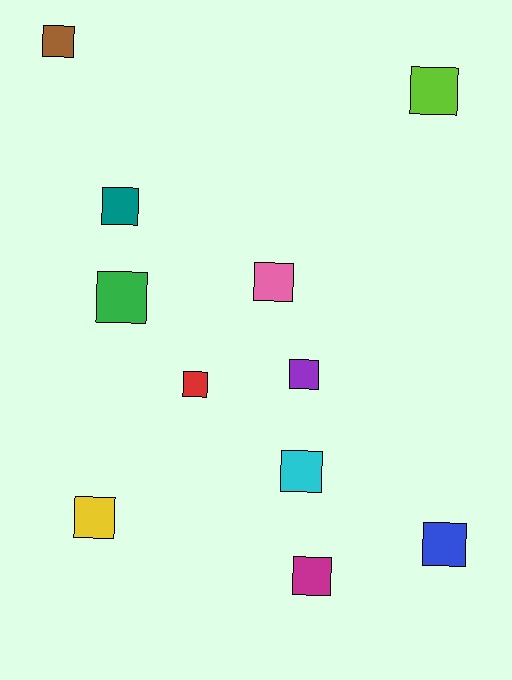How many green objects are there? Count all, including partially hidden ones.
There is 1 green object.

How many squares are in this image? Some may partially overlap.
There are 11 squares.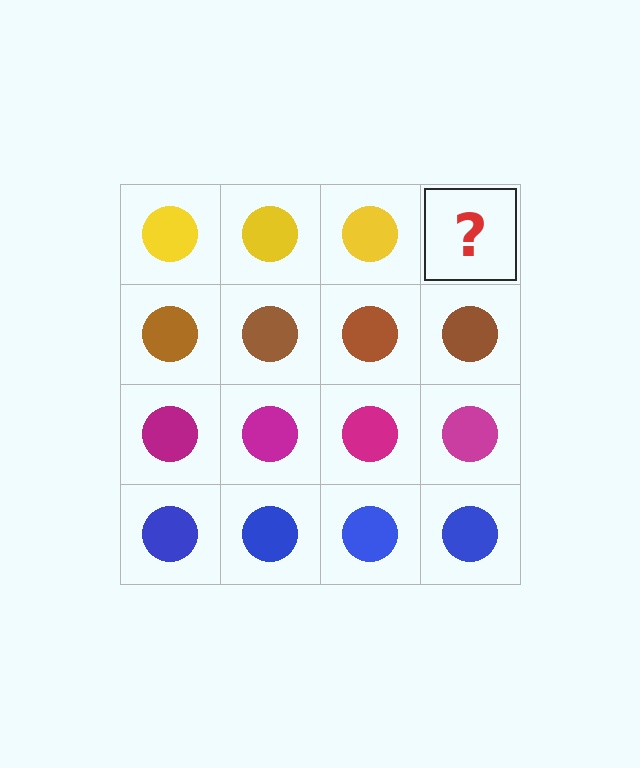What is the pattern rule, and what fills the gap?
The rule is that each row has a consistent color. The gap should be filled with a yellow circle.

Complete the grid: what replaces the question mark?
The question mark should be replaced with a yellow circle.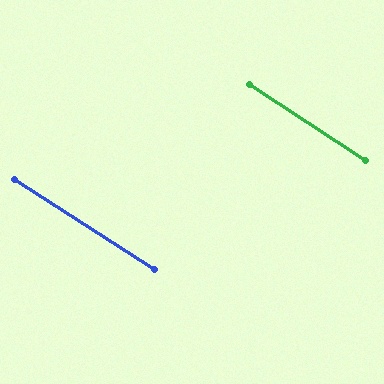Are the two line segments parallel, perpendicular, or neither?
Parallel — their directions differ by only 0.8°.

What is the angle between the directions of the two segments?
Approximately 1 degree.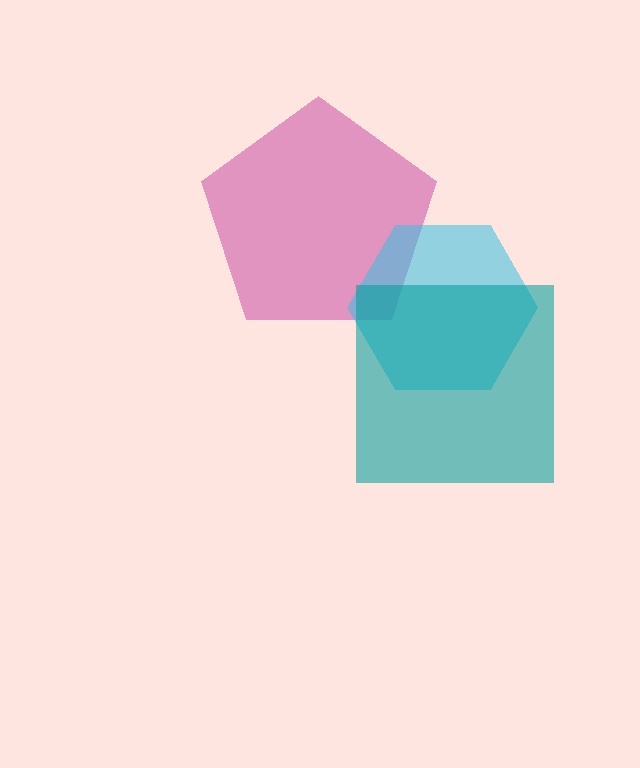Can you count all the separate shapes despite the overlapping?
Yes, there are 3 separate shapes.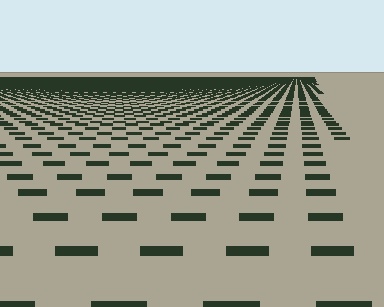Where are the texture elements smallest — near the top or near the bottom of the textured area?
Near the top.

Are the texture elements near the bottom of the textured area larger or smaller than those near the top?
Larger. Near the bottom, elements are closer to the viewer and appear at a bigger on-screen size.